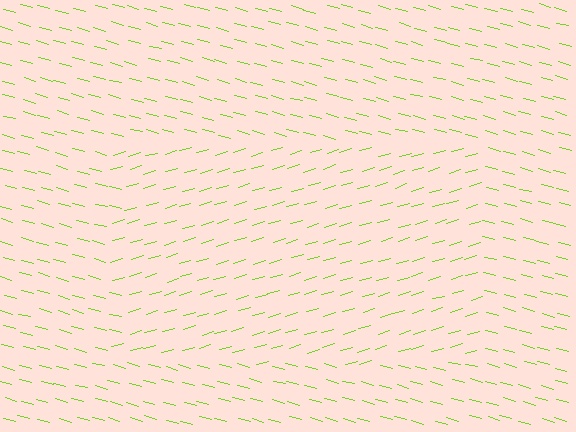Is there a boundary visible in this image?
Yes, there is a texture boundary formed by a change in line orientation.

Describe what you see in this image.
The image is filled with small lime line segments. A rectangle region in the image has lines oriented differently from the surrounding lines, creating a visible texture boundary.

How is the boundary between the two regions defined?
The boundary is defined purely by a change in line orientation (approximately 32 degrees difference). All lines are the same color and thickness.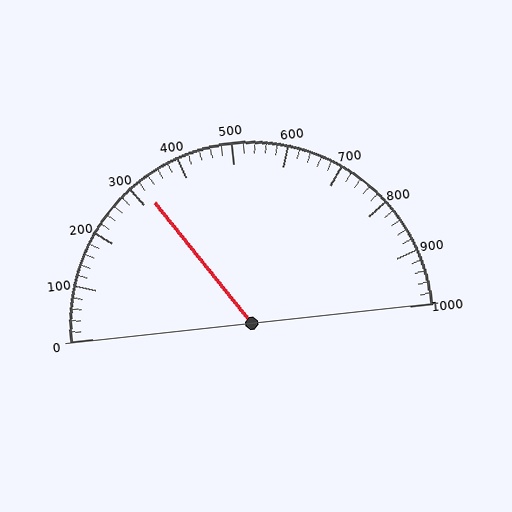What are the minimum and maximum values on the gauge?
The gauge ranges from 0 to 1000.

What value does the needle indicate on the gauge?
The needle indicates approximately 320.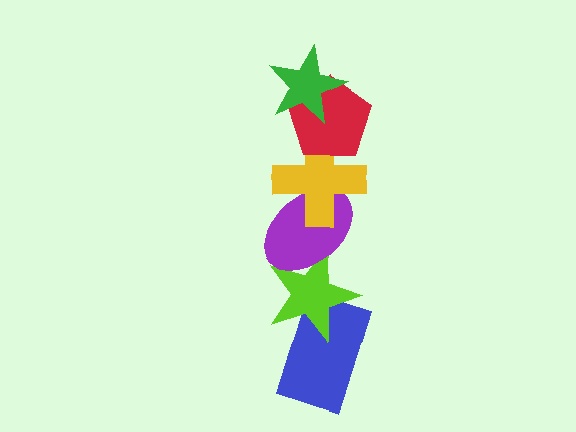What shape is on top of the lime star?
The purple ellipse is on top of the lime star.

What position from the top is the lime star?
The lime star is 5th from the top.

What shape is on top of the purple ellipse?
The yellow cross is on top of the purple ellipse.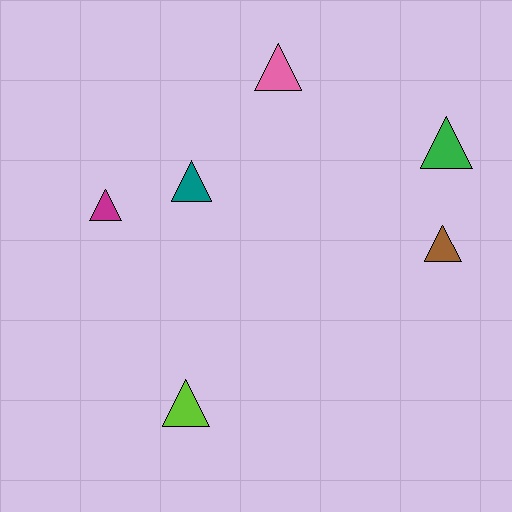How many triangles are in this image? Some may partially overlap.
There are 6 triangles.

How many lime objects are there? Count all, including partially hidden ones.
There is 1 lime object.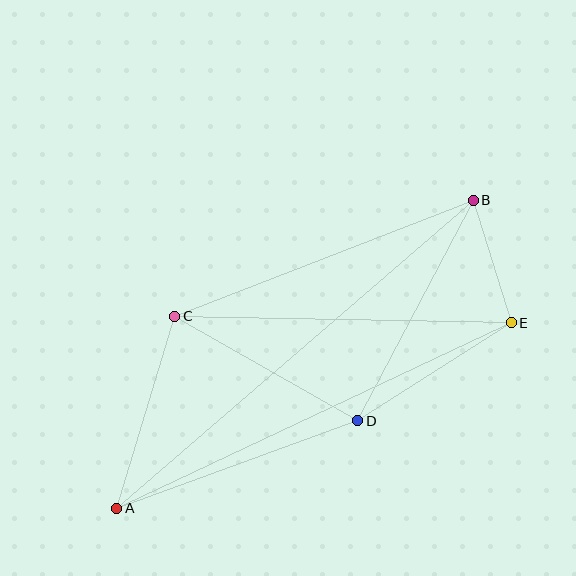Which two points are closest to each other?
Points B and E are closest to each other.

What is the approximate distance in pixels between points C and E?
The distance between C and E is approximately 337 pixels.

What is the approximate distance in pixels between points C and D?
The distance between C and D is approximately 211 pixels.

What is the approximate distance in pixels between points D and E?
The distance between D and E is approximately 182 pixels.